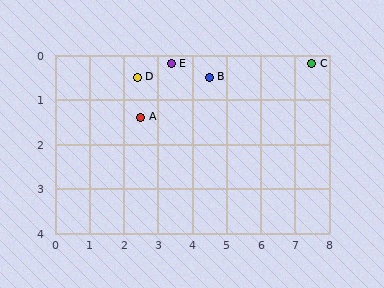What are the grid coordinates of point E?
Point E is at approximately (3.4, 0.2).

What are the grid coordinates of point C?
Point C is at approximately (7.5, 0.2).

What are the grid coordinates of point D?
Point D is at approximately (2.4, 0.5).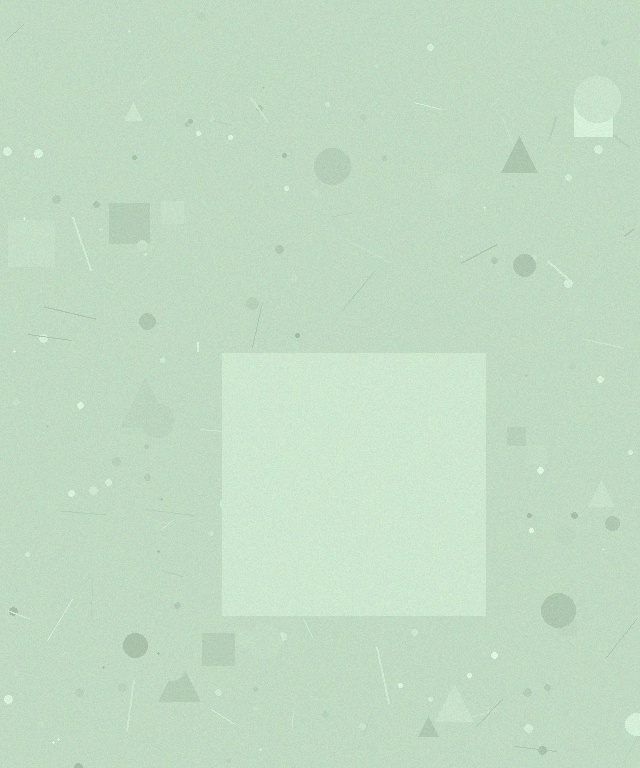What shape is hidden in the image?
A square is hidden in the image.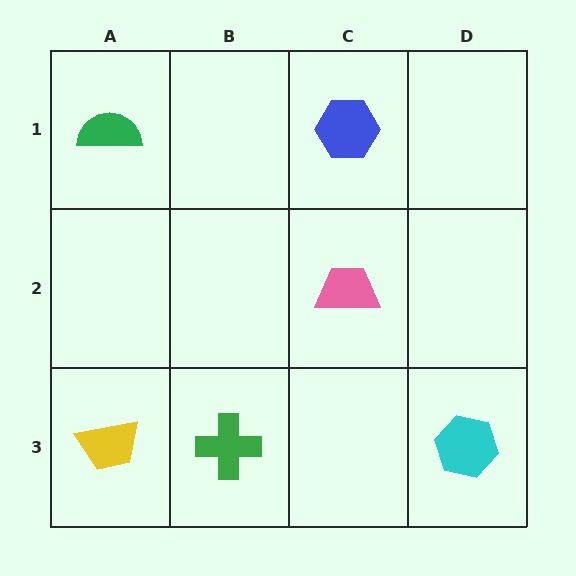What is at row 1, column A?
A green semicircle.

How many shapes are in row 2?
1 shape.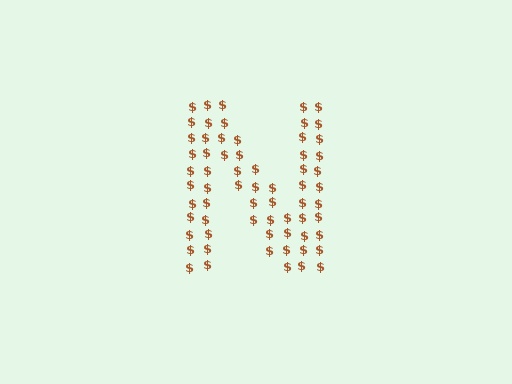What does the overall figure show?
The overall figure shows the letter N.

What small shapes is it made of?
It is made of small dollar signs.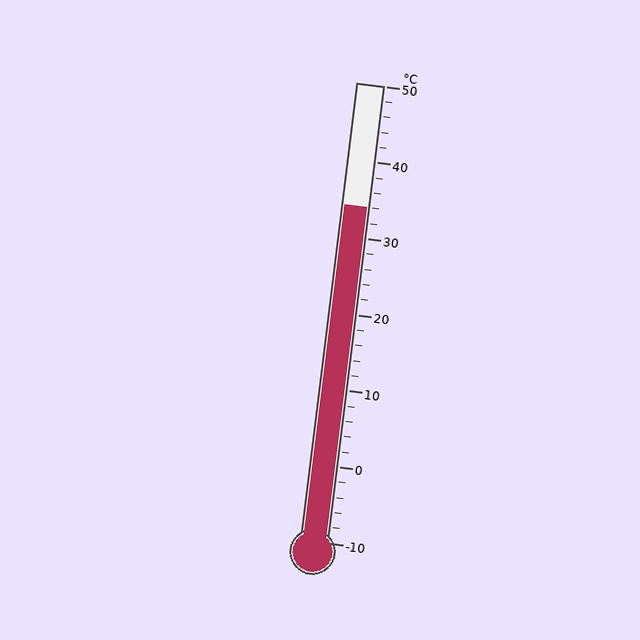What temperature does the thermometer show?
The thermometer shows approximately 34°C.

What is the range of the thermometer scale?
The thermometer scale ranges from -10°C to 50°C.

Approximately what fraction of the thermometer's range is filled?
The thermometer is filled to approximately 75% of its range.